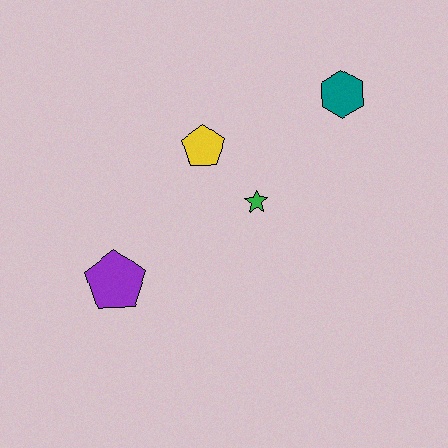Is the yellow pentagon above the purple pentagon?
Yes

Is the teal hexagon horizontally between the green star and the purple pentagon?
No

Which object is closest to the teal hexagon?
The green star is closest to the teal hexagon.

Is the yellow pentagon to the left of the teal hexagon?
Yes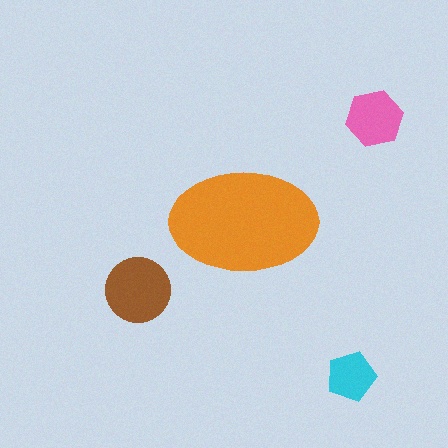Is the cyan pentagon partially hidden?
No, the cyan pentagon is fully visible.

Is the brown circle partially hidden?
No, the brown circle is fully visible.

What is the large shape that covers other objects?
An orange ellipse.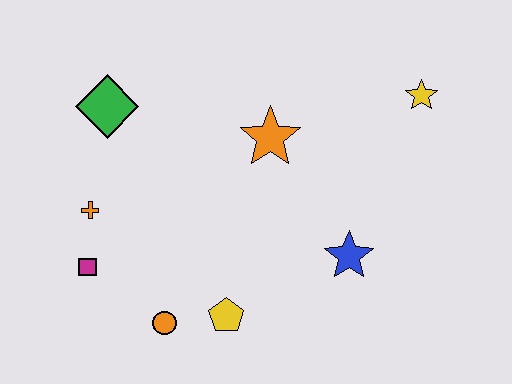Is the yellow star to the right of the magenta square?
Yes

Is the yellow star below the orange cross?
No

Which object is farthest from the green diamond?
The yellow star is farthest from the green diamond.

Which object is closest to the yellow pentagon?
The orange circle is closest to the yellow pentagon.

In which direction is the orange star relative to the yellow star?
The orange star is to the left of the yellow star.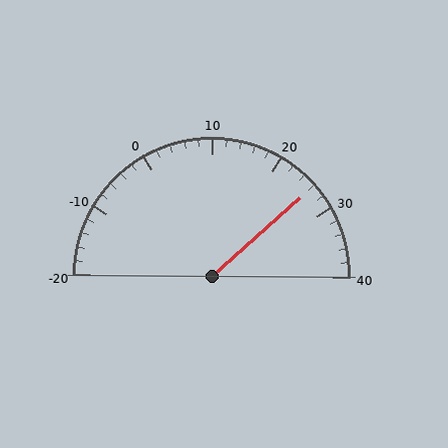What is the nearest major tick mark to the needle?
The nearest major tick mark is 30.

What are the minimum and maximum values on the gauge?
The gauge ranges from -20 to 40.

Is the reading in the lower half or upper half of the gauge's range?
The reading is in the upper half of the range (-20 to 40).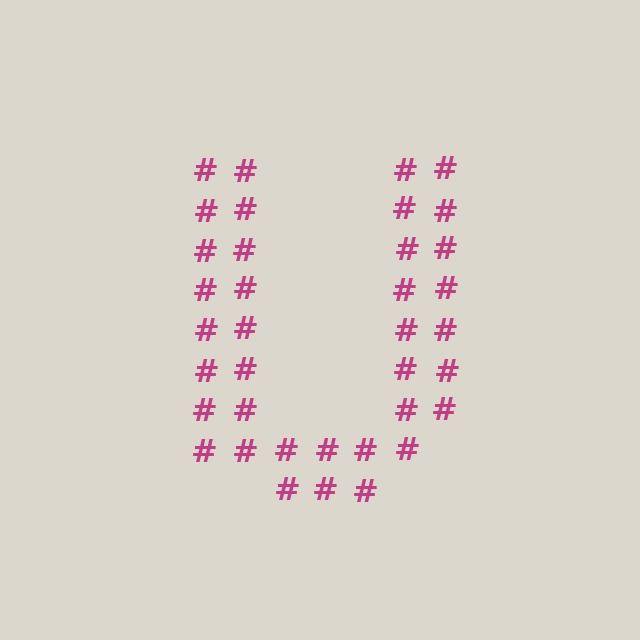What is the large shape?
The large shape is the letter U.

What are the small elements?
The small elements are hash symbols.